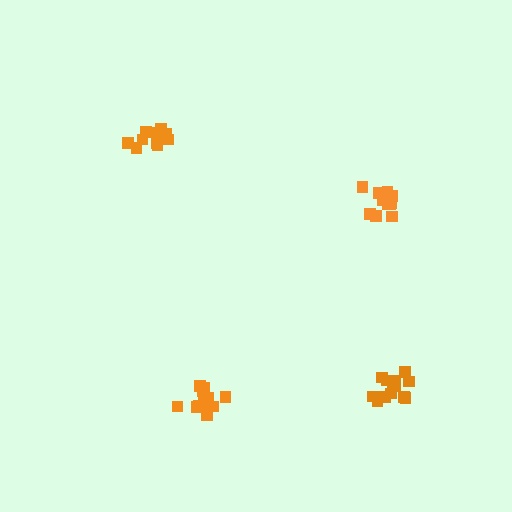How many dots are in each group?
Group 1: 12 dots, Group 2: 15 dots, Group 3: 13 dots, Group 4: 12 dots (52 total).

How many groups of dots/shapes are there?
There are 4 groups.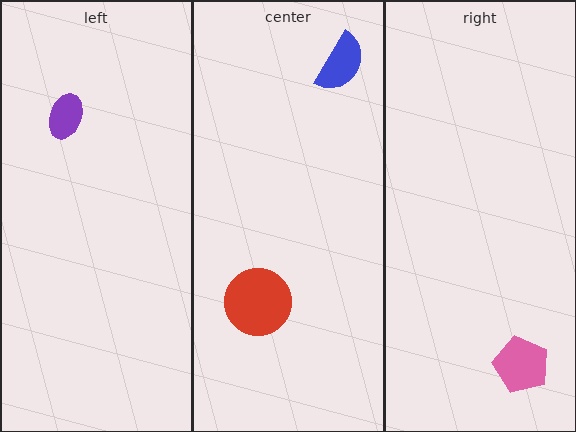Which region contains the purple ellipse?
The left region.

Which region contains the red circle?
The center region.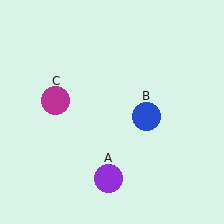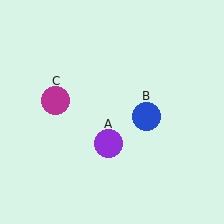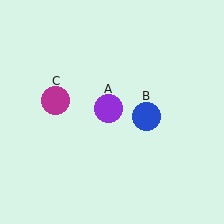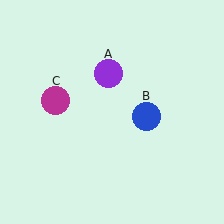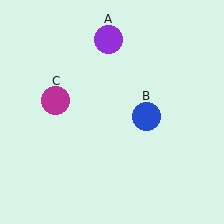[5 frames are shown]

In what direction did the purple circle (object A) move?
The purple circle (object A) moved up.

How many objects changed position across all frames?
1 object changed position: purple circle (object A).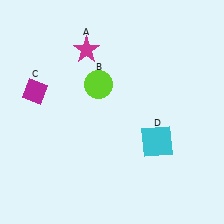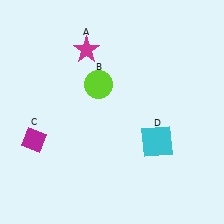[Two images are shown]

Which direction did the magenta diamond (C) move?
The magenta diamond (C) moved down.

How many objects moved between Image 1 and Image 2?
1 object moved between the two images.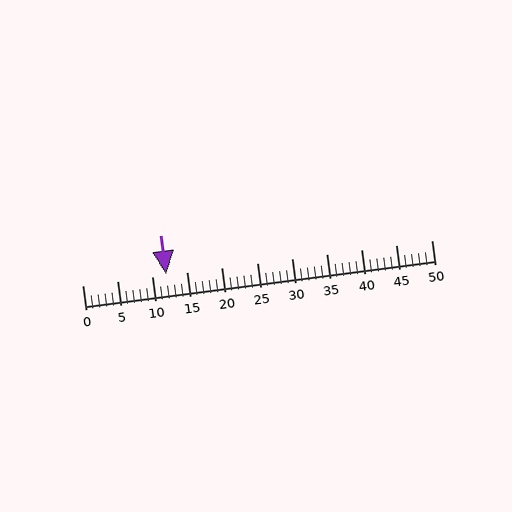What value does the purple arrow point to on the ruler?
The purple arrow points to approximately 12.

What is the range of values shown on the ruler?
The ruler shows values from 0 to 50.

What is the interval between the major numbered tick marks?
The major tick marks are spaced 5 units apart.